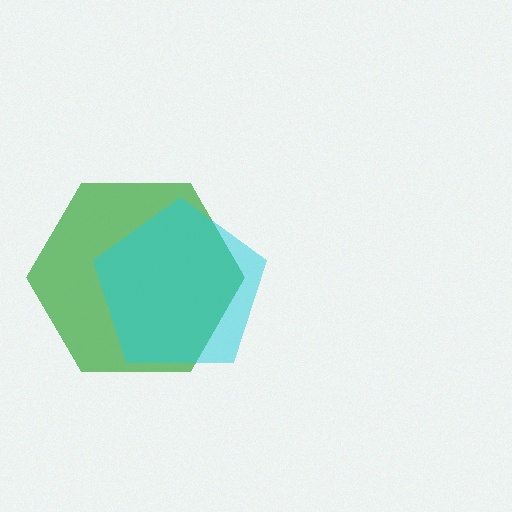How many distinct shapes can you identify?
There are 2 distinct shapes: a green hexagon, a cyan pentagon.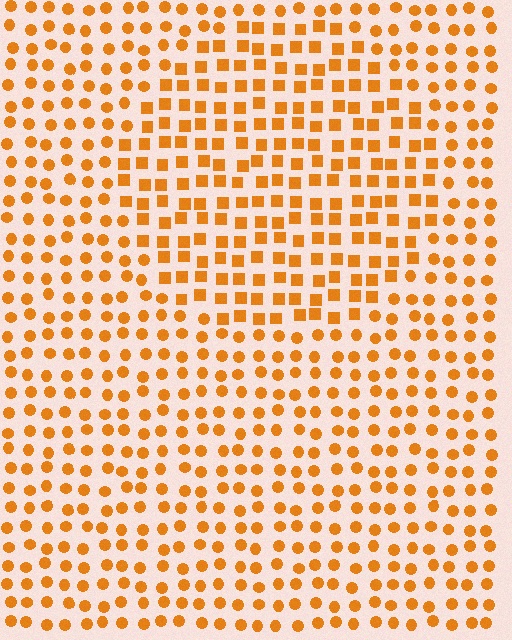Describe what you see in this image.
The image is filled with small orange elements arranged in a uniform grid. A circle-shaped region contains squares, while the surrounding area contains circles. The boundary is defined purely by the change in element shape.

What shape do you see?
I see a circle.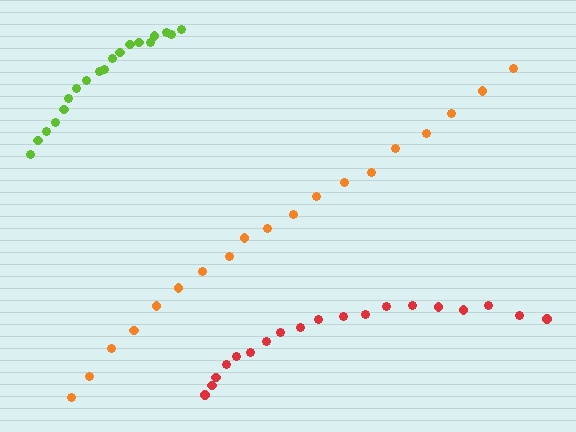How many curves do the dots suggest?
There are 3 distinct paths.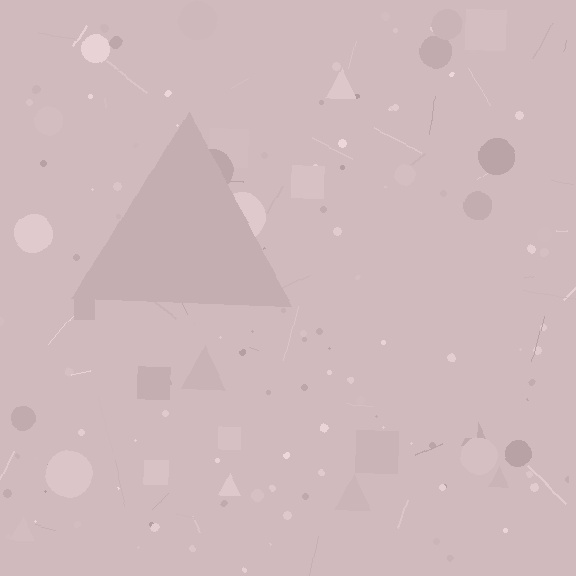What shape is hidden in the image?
A triangle is hidden in the image.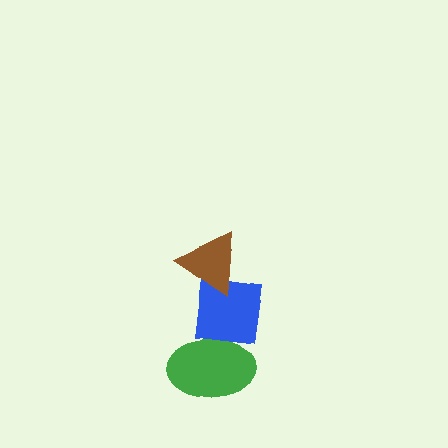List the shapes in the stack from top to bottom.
From top to bottom: the brown triangle, the blue square, the green ellipse.